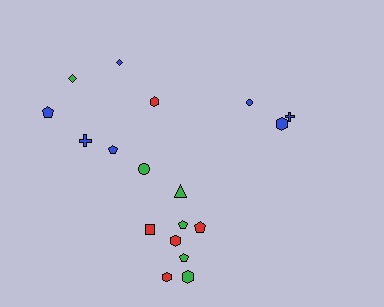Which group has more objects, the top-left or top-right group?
The top-left group.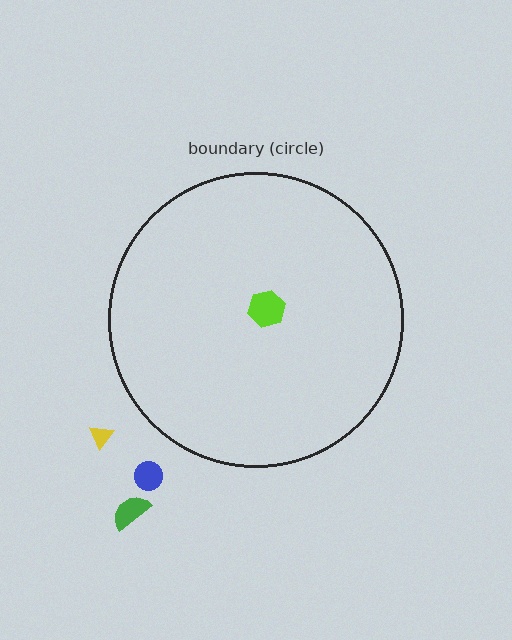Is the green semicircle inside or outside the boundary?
Outside.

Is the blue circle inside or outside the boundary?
Outside.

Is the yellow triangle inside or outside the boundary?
Outside.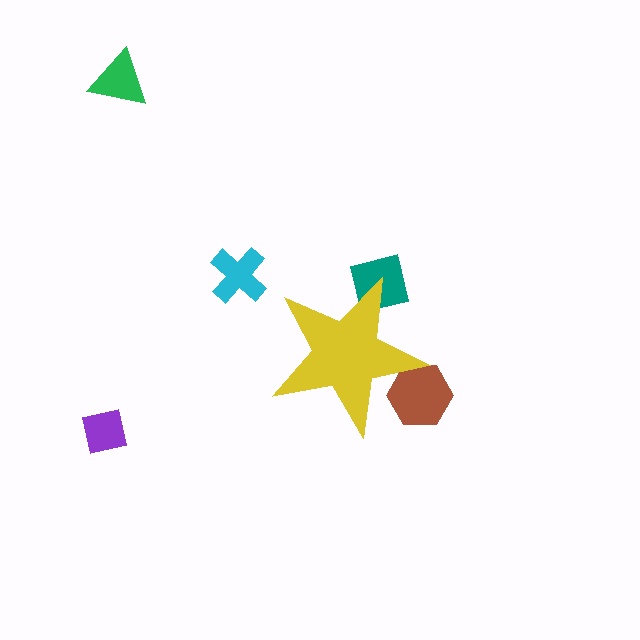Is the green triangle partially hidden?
No, the green triangle is fully visible.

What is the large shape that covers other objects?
A yellow star.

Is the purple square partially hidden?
No, the purple square is fully visible.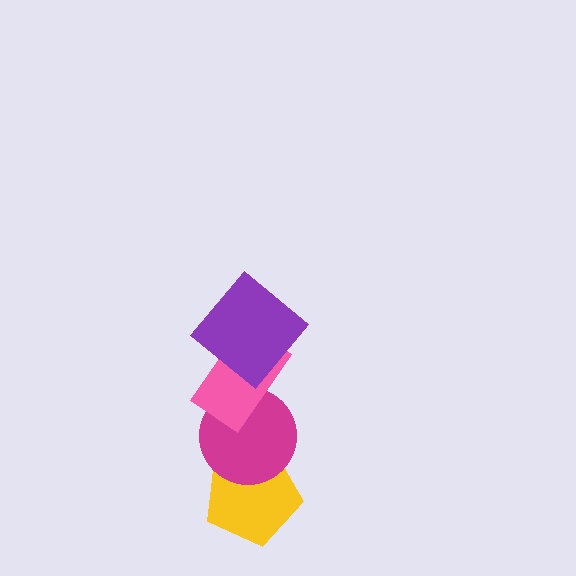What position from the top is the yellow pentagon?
The yellow pentagon is 4th from the top.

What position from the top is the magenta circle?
The magenta circle is 3rd from the top.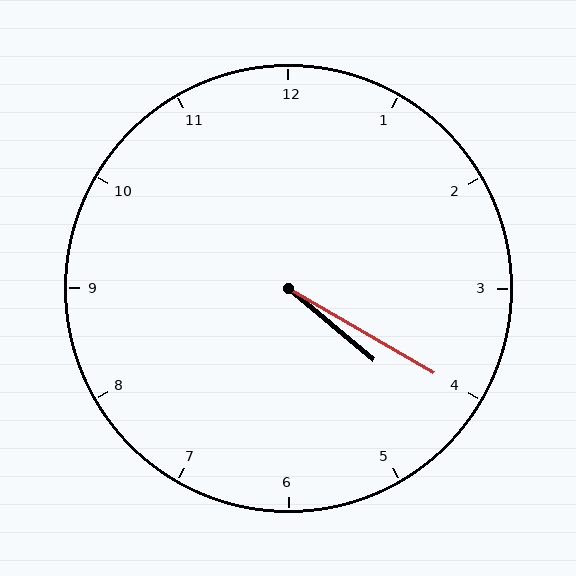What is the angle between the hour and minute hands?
Approximately 10 degrees.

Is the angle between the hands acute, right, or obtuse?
It is acute.